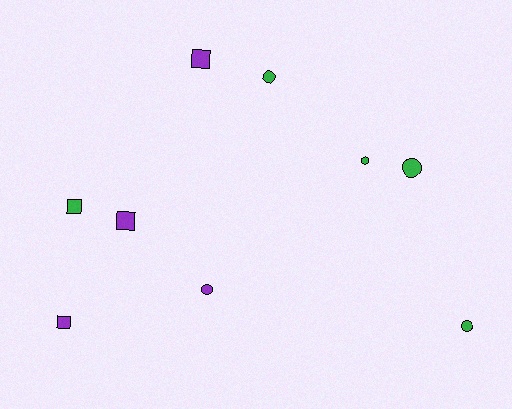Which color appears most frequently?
Green, with 5 objects.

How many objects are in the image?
There are 9 objects.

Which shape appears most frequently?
Square, with 4 objects.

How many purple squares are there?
There are 3 purple squares.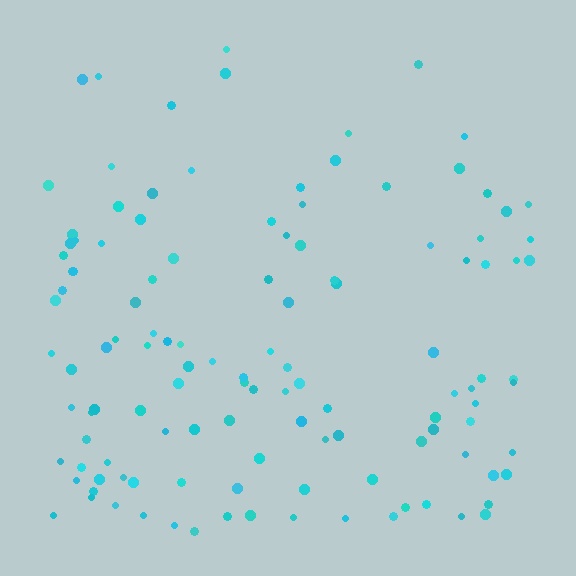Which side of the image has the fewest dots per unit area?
The top.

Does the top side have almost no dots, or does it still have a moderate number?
Still a moderate number, just noticeably fewer than the bottom.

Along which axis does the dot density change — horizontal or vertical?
Vertical.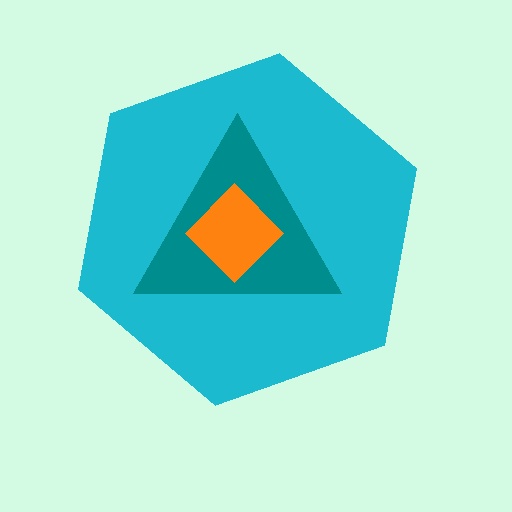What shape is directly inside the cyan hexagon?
The teal triangle.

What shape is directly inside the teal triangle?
The orange diamond.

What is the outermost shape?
The cyan hexagon.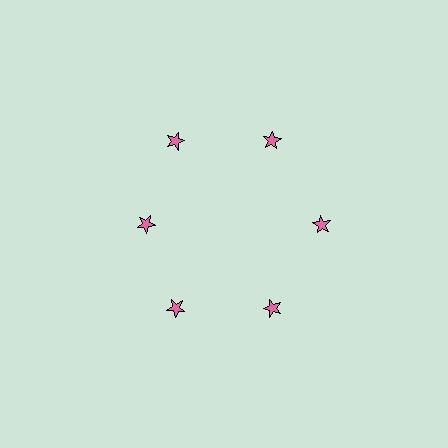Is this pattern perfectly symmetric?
No. The 6 pink stars are arranged in a ring, but one element near the 9 o'clock position is pulled inward toward the center, breaking the 6-fold rotational symmetry.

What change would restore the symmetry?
The symmetry would be restored by moving it outward, back onto the ring so that all 6 stars sit at equal angles and equal distance from the center.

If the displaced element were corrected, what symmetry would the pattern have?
It would have 6-fold rotational symmetry — the pattern would map onto itself every 60 degrees.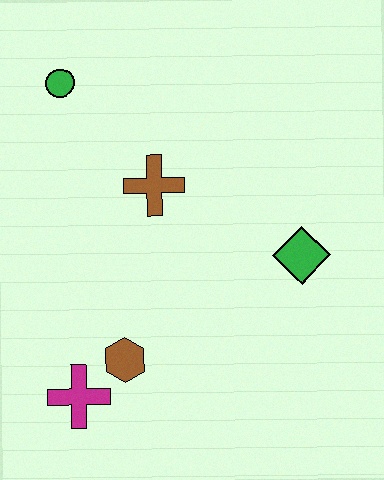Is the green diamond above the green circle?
No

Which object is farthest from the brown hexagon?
The green circle is farthest from the brown hexagon.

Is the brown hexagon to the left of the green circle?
No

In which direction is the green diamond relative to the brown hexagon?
The green diamond is to the right of the brown hexagon.